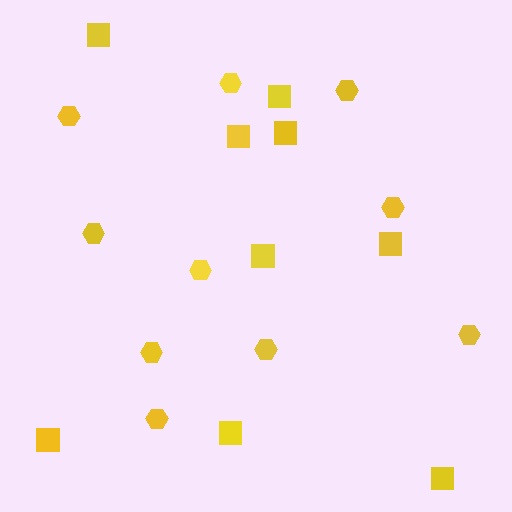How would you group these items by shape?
There are 2 groups: one group of hexagons (10) and one group of squares (9).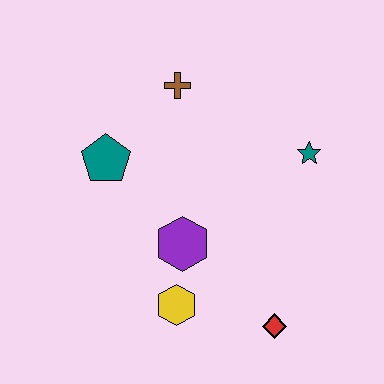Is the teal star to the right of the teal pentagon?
Yes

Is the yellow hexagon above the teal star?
No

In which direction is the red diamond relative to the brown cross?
The red diamond is below the brown cross.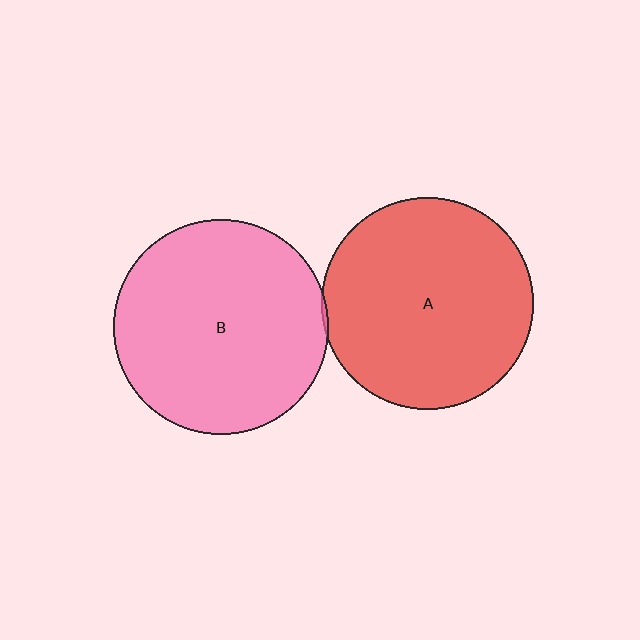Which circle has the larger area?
Circle B (pink).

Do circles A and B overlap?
Yes.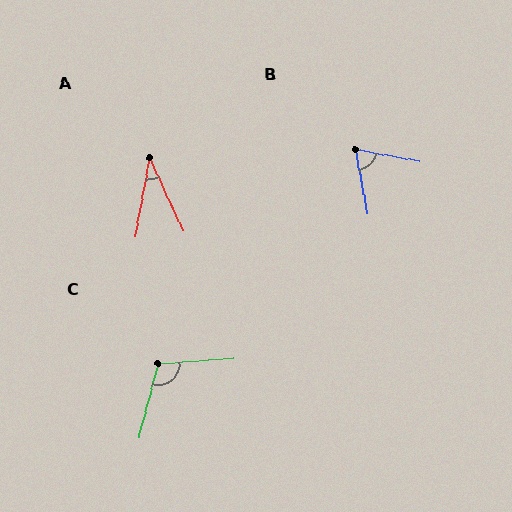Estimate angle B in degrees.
Approximately 69 degrees.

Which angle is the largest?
C, at approximately 109 degrees.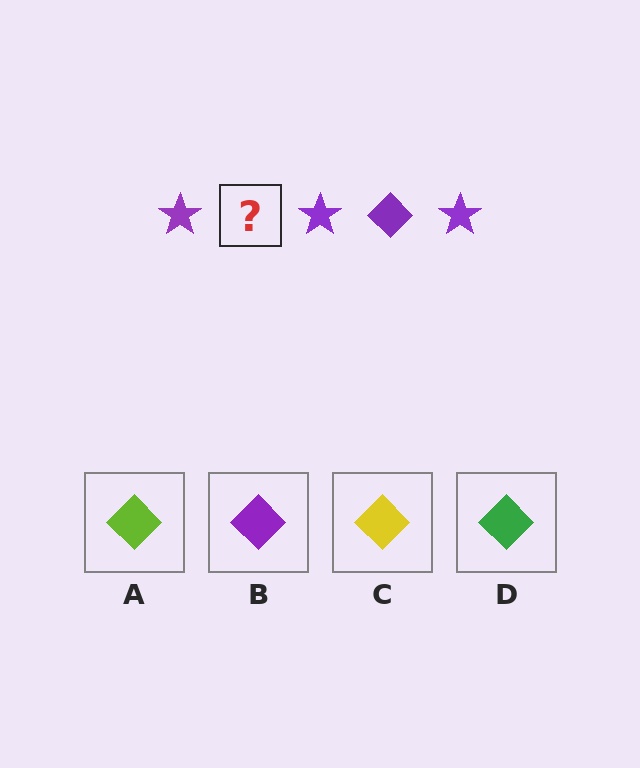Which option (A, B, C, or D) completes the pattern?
B.